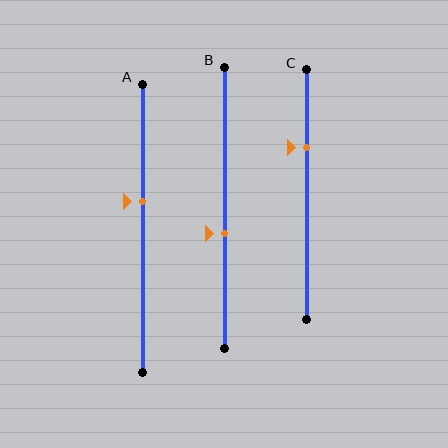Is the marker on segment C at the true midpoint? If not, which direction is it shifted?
No, the marker on segment C is shifted upward by about 19% of the segment length.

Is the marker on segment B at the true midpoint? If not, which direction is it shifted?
No, the marker on segment B is shifted downward by about 9% of the segment length.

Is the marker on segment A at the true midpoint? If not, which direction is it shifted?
No, the marker on segment A is shifted upward by about 9% of the segment length.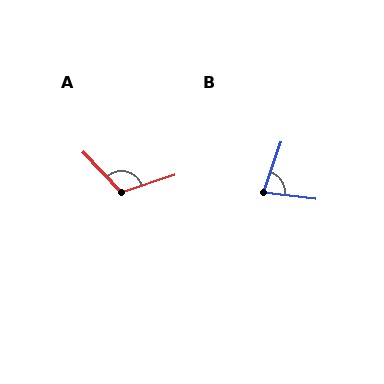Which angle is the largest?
A, at approximately 116 degrees.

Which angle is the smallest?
B, at approximately 78 degrees.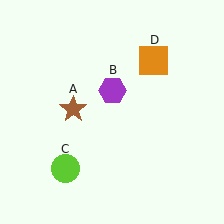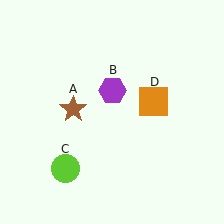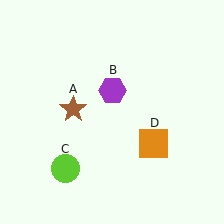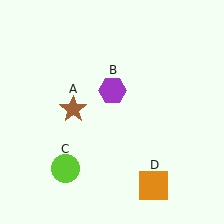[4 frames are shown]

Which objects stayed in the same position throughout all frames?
Brown star (object A) and purple hexagon (object B) and lime circle (object C) remained stationary.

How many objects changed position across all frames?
1 object changed position: orange square (object D).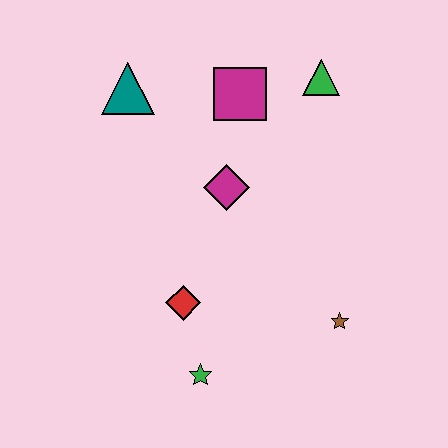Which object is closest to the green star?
The red diamond is closest to the green star.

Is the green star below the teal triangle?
Yes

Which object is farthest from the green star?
The green triangle is farthest from the green star.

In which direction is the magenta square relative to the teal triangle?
The magenta square is to the right of the teal triangle.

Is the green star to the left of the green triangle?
Yes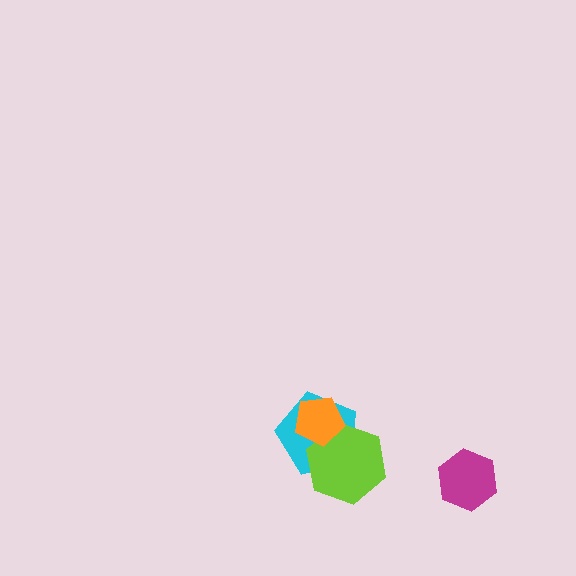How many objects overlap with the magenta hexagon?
0 objects overlap with the magenta hexagon.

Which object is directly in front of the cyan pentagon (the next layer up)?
The lime hexagon is directly in front of the cyan pentagon.